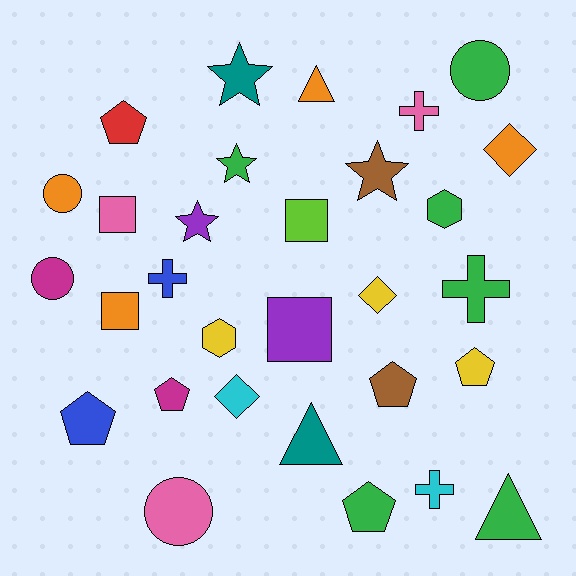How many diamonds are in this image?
There are 3 diamonds.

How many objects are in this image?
There are 30 objects.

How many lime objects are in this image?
There is 1 lime object.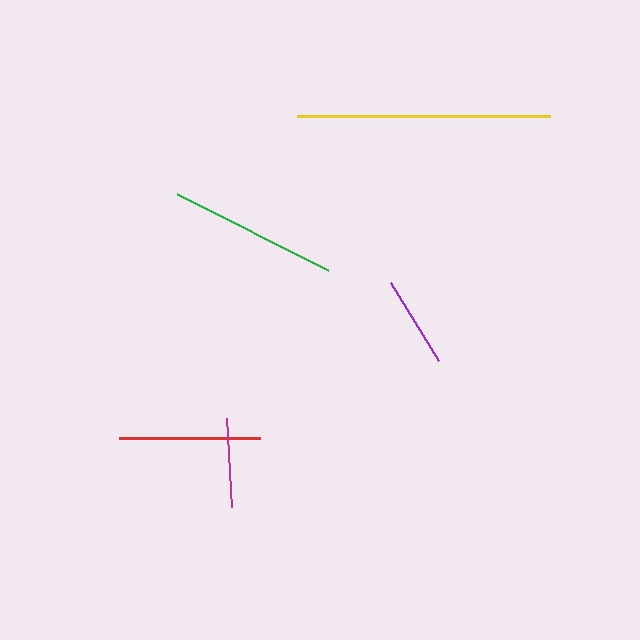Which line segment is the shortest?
The magenta line is the shortest at approximately 89 pixels.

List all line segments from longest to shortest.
From longest to shortest: yellow, green, red, purple, magenta.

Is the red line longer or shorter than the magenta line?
The red line is longer than the magenta line.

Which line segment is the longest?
The yellow line is the longest at approximately 253 pixels.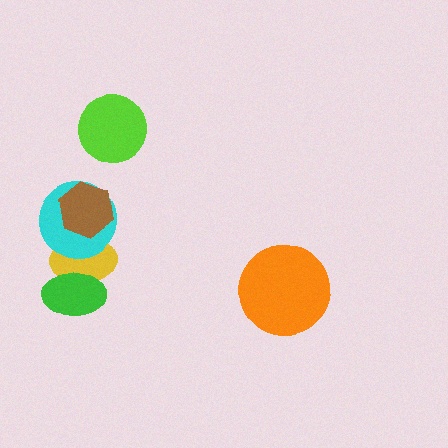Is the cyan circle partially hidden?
Yes, it is partially covered by another shape.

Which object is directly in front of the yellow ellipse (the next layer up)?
The green ellipse is directly in front of the yellow ellipse.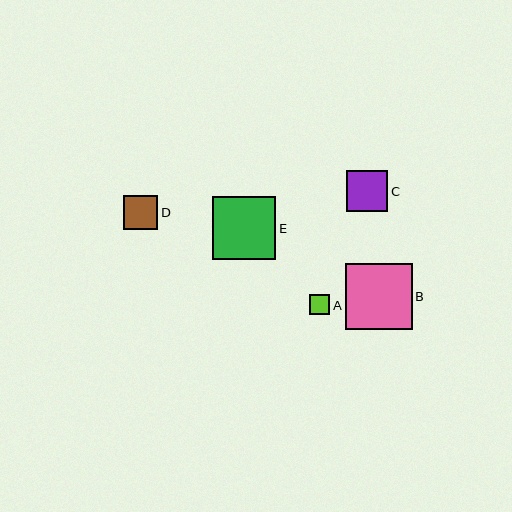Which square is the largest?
Square B is the largest with a size of approximately 67 pixels.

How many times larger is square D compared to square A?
Square D is approximately 1.7 times the size of square A.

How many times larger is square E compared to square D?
Square E is approximately 1.8 times the size of square D.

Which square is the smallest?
Square A is the smallest with a size of approximately 20 pixels.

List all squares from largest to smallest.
From largest to smallest: B, E, C, D, A.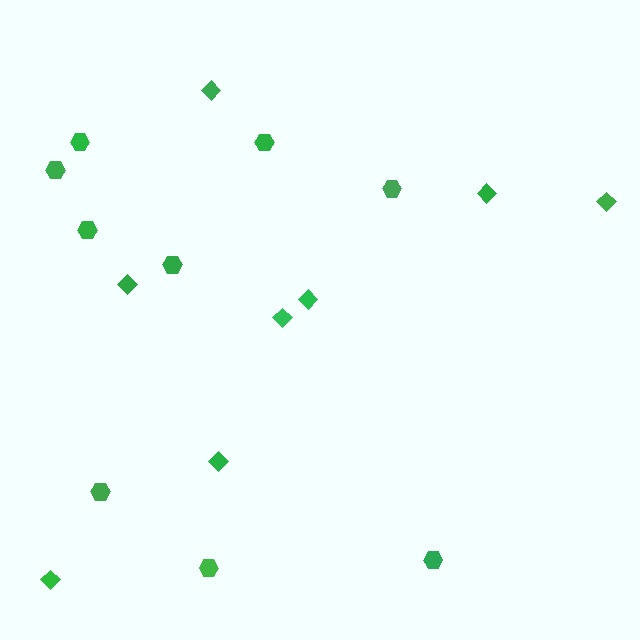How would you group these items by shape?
There are 2 groups: one group of diamonds (8) and one group of hexagons (9).